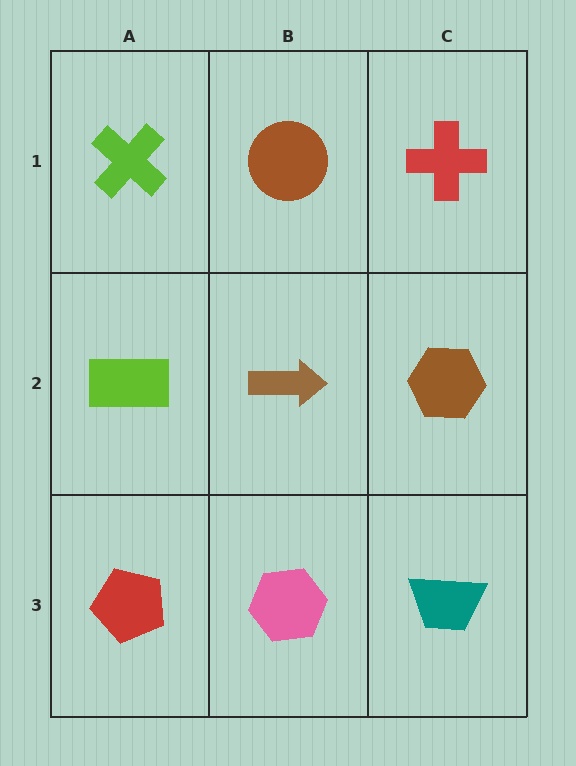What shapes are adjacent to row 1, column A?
A lime rectangle (row 2, column A), a brown circle (row 1, column B).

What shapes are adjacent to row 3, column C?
A brown hexagon (row 2, column C), a pink hexagon (row 3, column B).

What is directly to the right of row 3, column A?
A pink hexagon.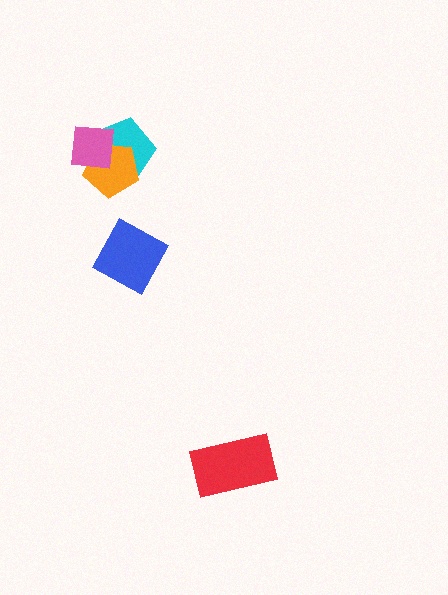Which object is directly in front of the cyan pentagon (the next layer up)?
The orange pentagon is directly in front of the cyan pentagon.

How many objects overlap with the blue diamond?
0 objects overlap with the blue diamond.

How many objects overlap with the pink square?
2 objects overlap with the pink square.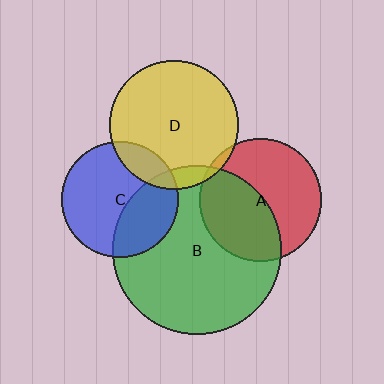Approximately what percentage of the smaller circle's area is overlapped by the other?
Approximately 15%.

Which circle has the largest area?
Circle B (green).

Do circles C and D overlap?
Yes.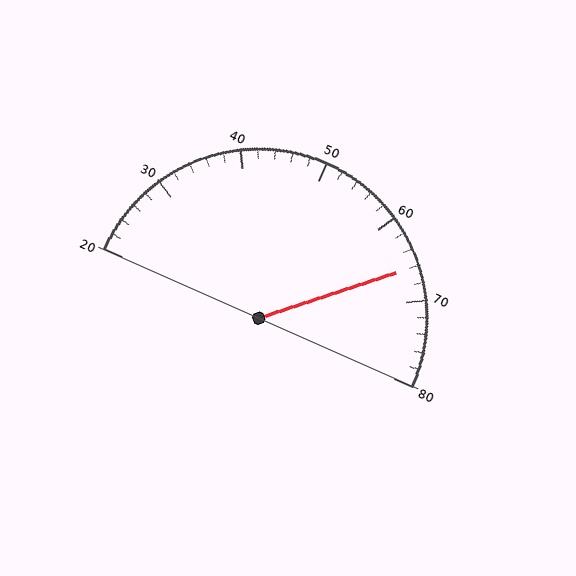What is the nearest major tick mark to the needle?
The nearest major tick mark is 70.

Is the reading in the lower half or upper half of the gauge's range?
The reading is in the upper half of the range (20 to 80).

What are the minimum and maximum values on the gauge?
The gauge ranges from 20 to 80.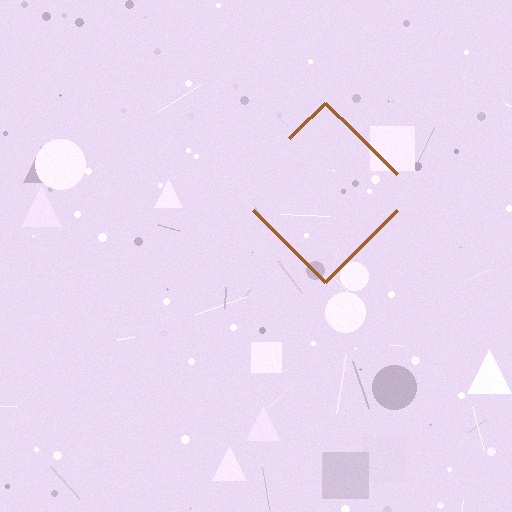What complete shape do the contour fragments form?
The contour fragments form a diamond.